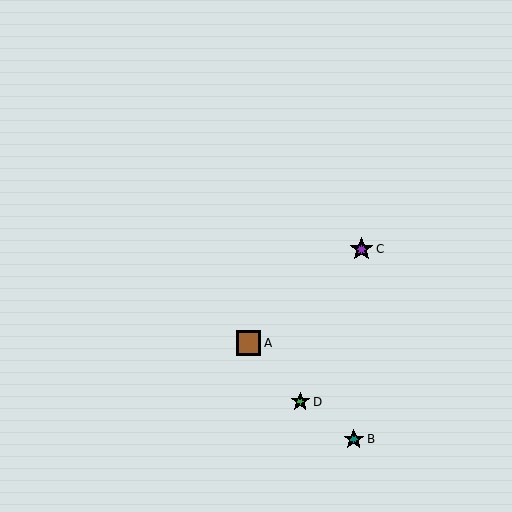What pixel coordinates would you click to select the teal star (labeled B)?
Click at (354, 439) to select the teal star B.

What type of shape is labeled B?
Shape B is a teal star.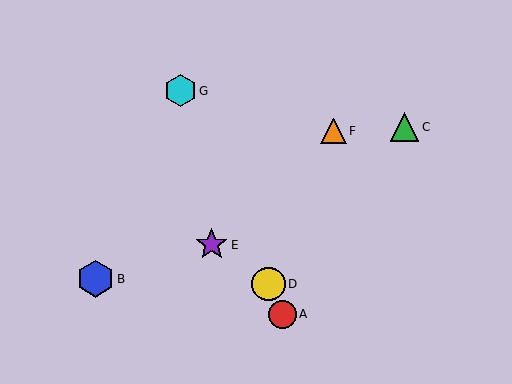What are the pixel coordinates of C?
Object C is at (405, 127).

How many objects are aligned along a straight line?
3 objects (A, D, G) are aligned along a straight line.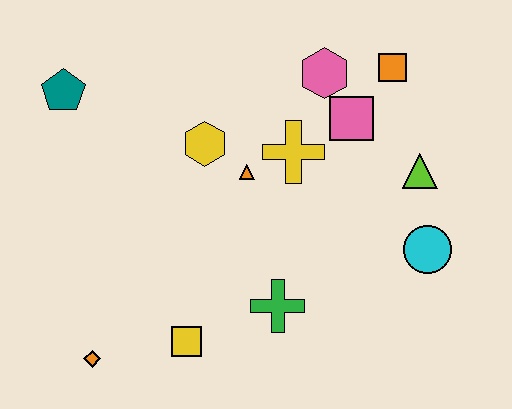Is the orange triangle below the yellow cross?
Yes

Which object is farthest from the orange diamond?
The orange square is farthest from the orange diamond.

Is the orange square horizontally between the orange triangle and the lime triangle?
Yes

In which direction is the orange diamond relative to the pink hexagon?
The orange diamond is below the pink hexagon.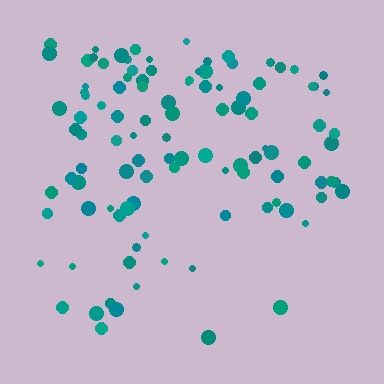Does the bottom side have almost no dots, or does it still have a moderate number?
Still a moderate number, just noticeably fewer than the top.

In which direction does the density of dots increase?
From bottom to top, with the top side densest.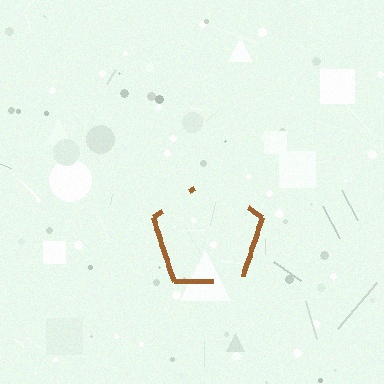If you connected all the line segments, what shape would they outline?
They would outline a pentagon.